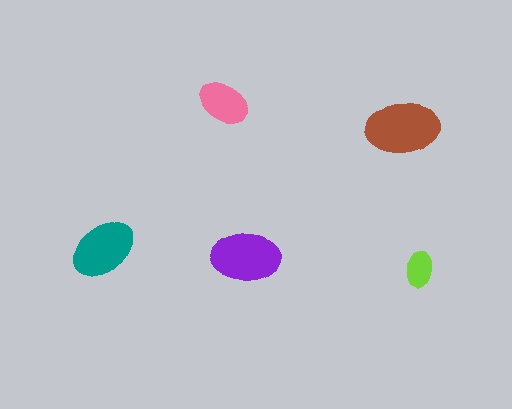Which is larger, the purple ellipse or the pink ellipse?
The purple one.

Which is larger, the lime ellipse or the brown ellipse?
The brown one.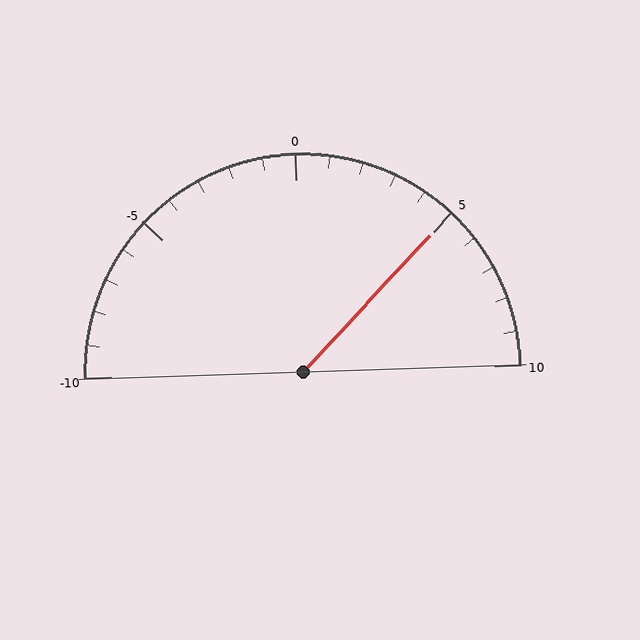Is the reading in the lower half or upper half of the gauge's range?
The reading is in the upper half of the range (-10 to 10).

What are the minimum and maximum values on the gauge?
The gauge ranges from -10 to 10.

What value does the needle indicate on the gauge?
The needle indicates approximately 5.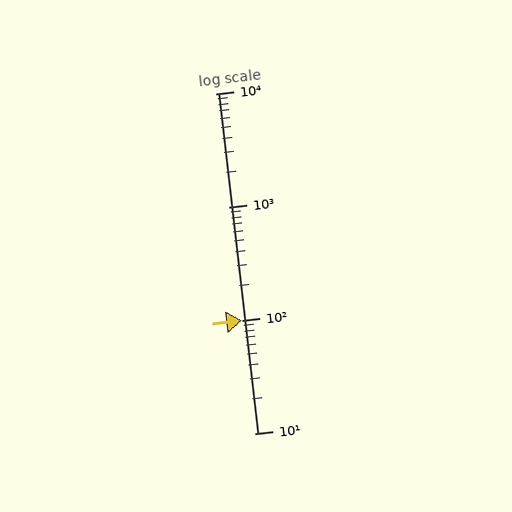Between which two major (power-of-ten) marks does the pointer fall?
The pointer is between 100 and 1000.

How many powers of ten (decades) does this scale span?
The scale spans 3 decades, from 10 to 10000.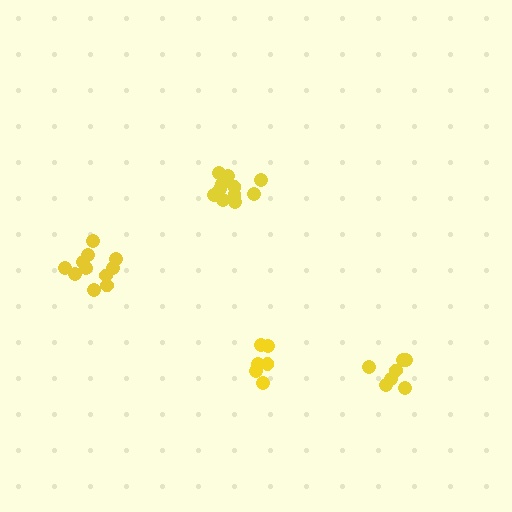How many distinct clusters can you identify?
There are 4 distinct clusters.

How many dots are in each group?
Group 1: 11 dots, Group 2: 11 dots, Group 3: 7 dots, Group 4: 6 dots (35 total).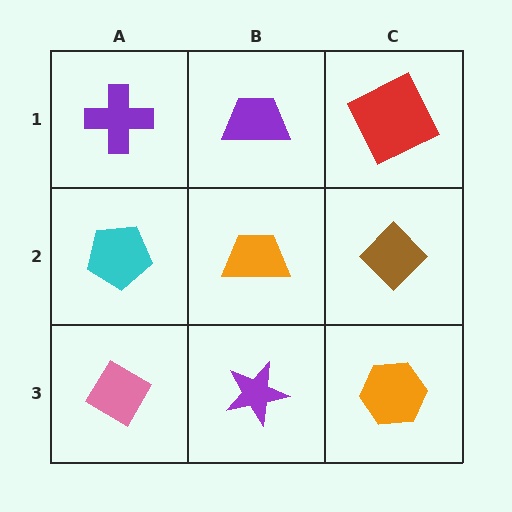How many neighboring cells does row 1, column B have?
3.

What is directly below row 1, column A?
A cyan pentagon.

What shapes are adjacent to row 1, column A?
A cyan pentagon (row 2, column A), a purple trapezoid (row 1, column B).